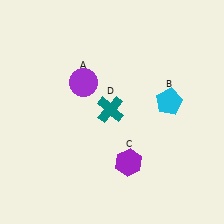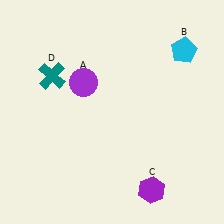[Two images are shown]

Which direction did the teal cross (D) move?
The teal cross (D) moved left.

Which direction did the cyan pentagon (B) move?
The cyan pentagon (B) moved up.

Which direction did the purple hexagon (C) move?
The purple hexagon (C) moved down.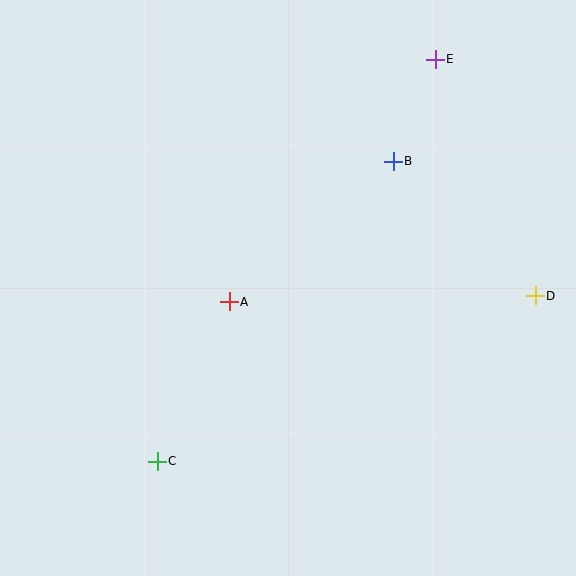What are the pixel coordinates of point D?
Point D is at (535, 296).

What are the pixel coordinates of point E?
Point E is at (435, 59).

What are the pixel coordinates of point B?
Point B is at (393, 161).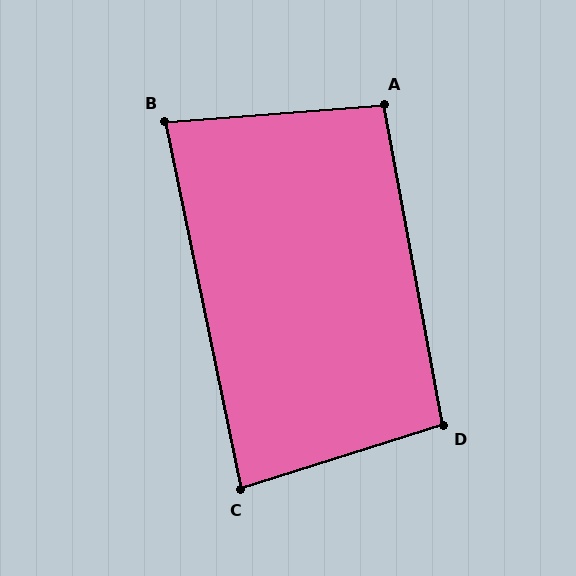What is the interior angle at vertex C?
Approximately 84 degrees (acute).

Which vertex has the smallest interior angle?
B, at approximately 83 degrees.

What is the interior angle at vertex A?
Approximately 96 degrees (obtuse).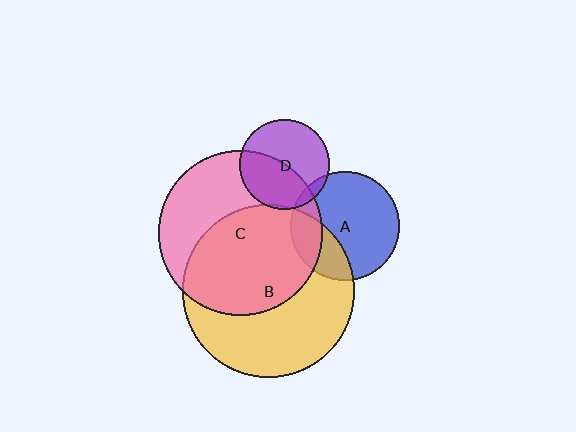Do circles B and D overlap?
Yes.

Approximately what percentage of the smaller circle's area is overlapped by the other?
Approximately 5%.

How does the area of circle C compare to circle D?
Approximately 3.4 times.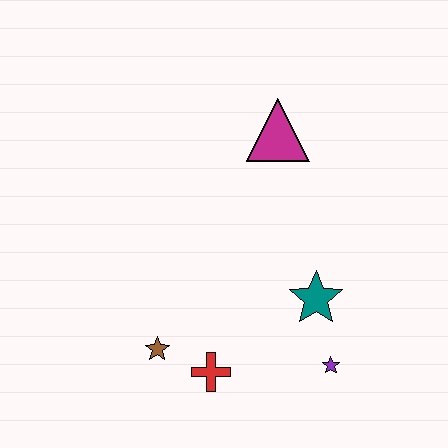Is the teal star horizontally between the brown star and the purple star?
Yes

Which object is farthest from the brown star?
The magenta triangle is farthest from the brown star.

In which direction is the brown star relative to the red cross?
The brown star is to the left of the red cross.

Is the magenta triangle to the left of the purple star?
Yes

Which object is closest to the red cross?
The brown star is closest to the red cross.